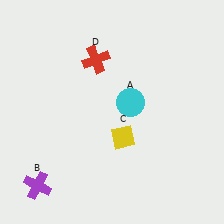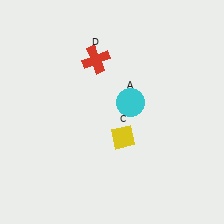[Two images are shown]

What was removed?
The purple cross (B) was removed in Image 2.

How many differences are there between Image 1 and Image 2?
There is 1 difference between the two images.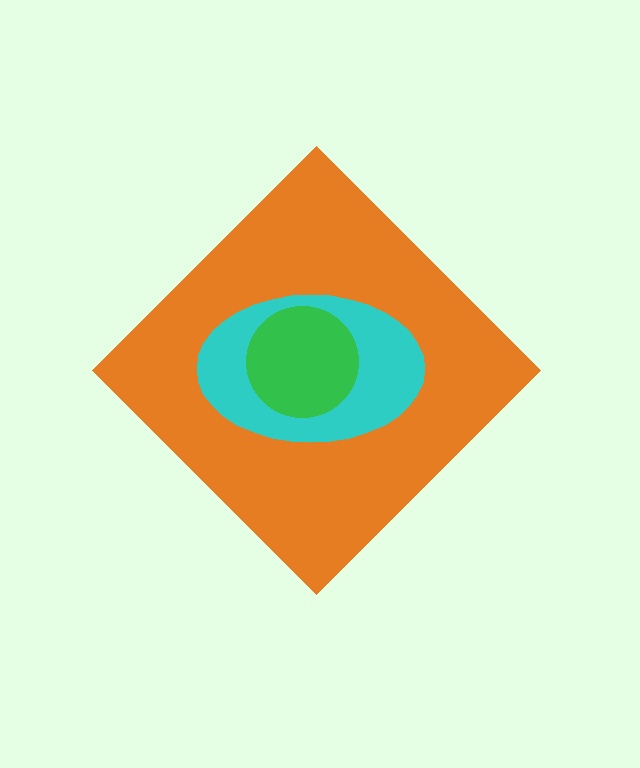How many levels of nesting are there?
3.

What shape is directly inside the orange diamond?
The cyan ellipse.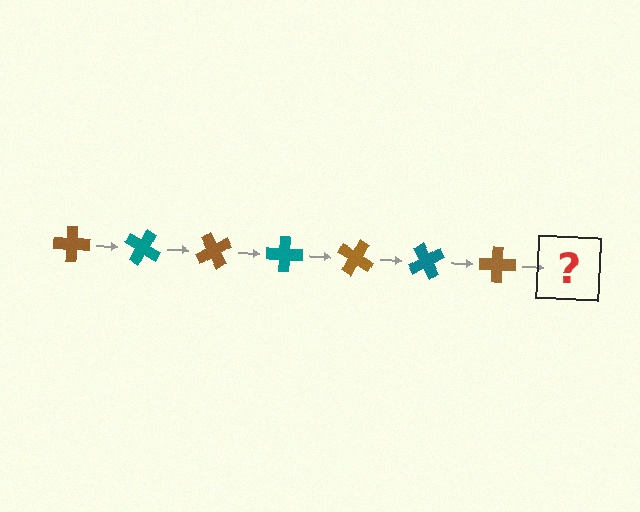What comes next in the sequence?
The next element should be a teal cross, rotated 210 degrees from the start.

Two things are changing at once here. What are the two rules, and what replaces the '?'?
The two rules are that it rotates 30 degrees each step and the color cycles through brown and teal. The '?' should be a teal cross, rotated 210 degrees from the start.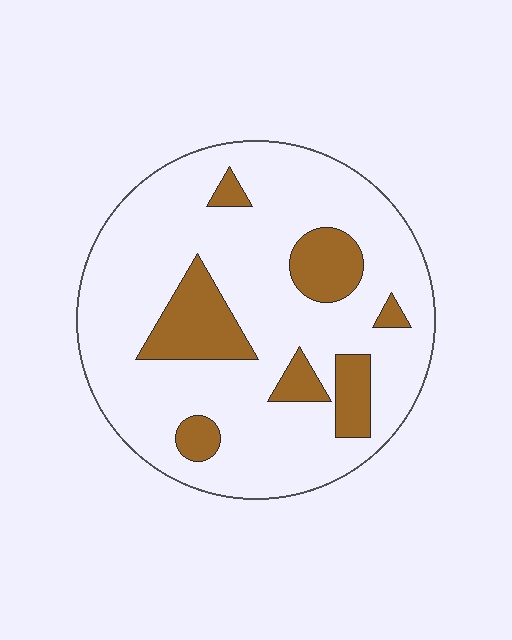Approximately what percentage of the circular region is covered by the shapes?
Approximately 20%.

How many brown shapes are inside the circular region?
7.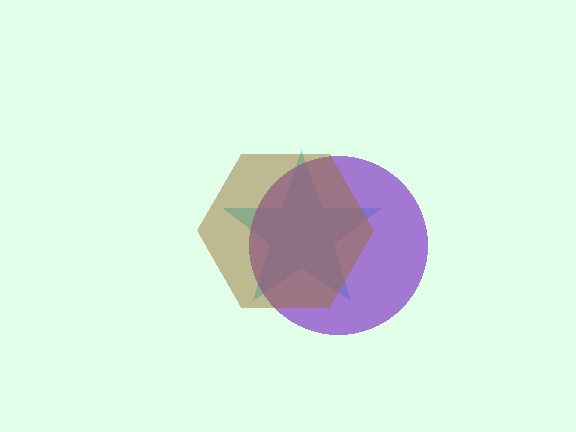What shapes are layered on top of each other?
The layered shapes are: a cyan star, a purple circle, a brown hexagon.